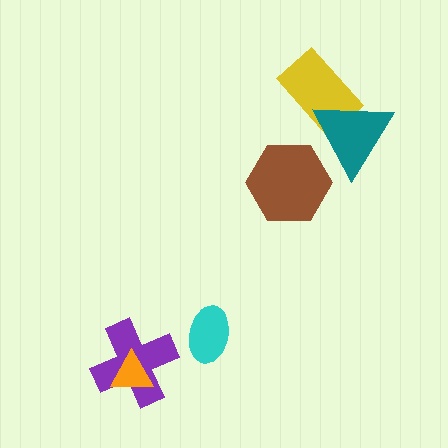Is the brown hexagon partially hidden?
Yes, it is partially covered by another shape.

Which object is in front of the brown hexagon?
The teal triangle is in front of the brown hexagon.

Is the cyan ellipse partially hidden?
No, no other shape covers it.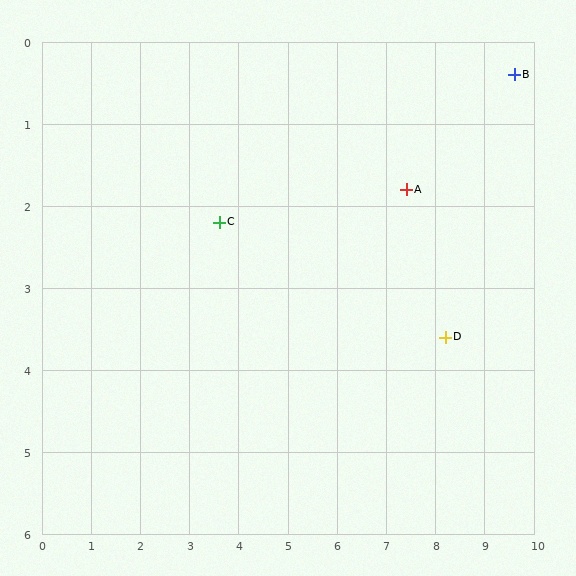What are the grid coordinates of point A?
Point A is at approximately (7.4, 1.8).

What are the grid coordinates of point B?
Point B is at approximately (9.6, 0.4).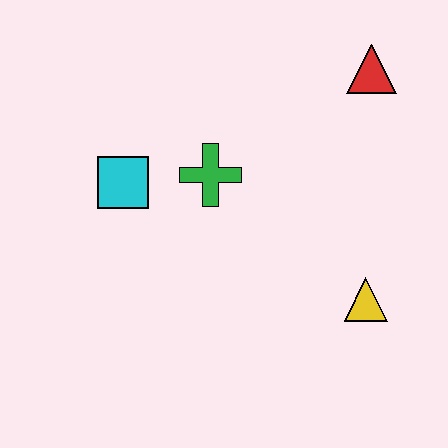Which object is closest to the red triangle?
The green cross is closest to the red triangle.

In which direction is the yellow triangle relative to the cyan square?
The yellow triangle is to the right of the cyan square.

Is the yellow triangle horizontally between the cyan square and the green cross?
No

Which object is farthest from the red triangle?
The cyan square is farthest from the red triangle.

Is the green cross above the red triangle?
No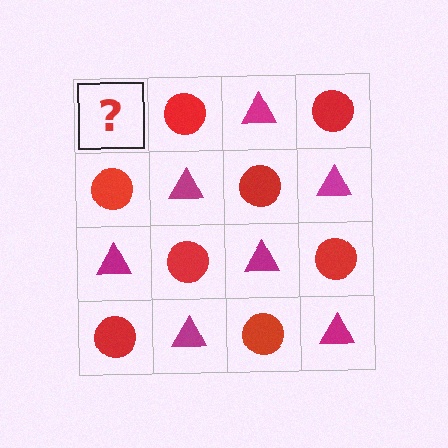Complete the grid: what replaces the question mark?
The question mark should be replaced with a magenta triangle.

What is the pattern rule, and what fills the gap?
The rule is that it alternates magenta triangle and red circle in a checkerboard pattern. The gap should be filled with a magenta triangle.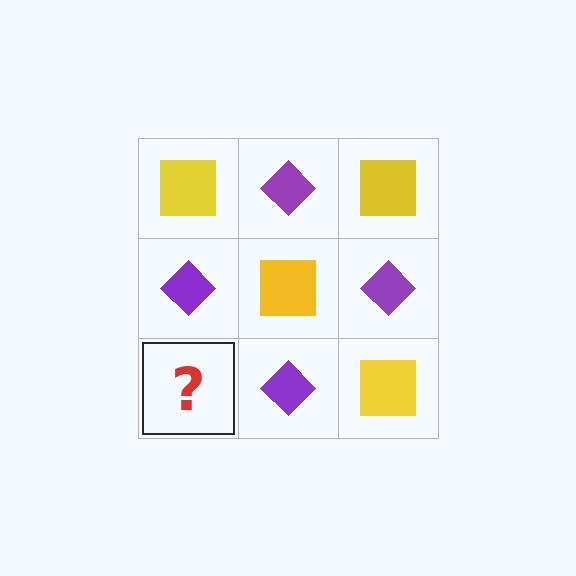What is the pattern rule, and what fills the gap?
The rule is that it alternates yellow square and purple diamond in a checkerboard pattern. The gap should be filled with a yellow square.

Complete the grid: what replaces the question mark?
The question mark should be replaced with a yellow square.